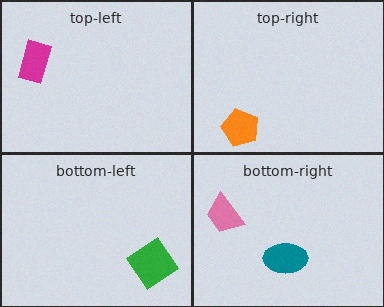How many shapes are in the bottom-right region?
2.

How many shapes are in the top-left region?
1.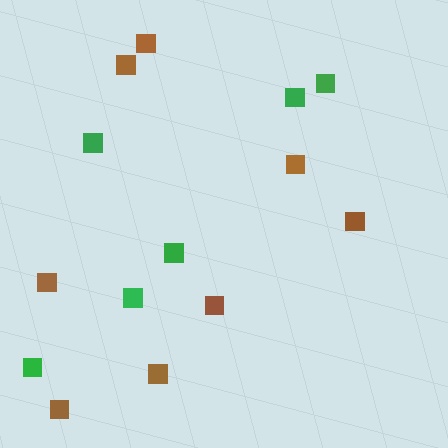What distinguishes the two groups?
There are 2 groups: one group of brown squares (8) and one group of green squares (6).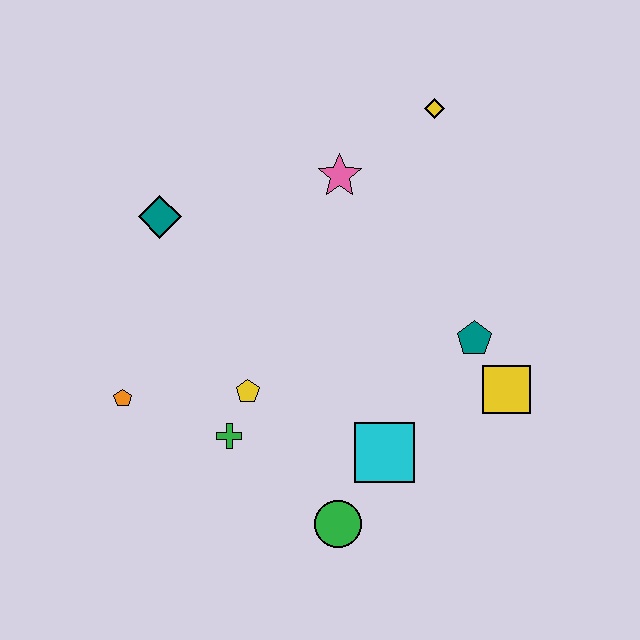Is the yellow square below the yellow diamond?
Yes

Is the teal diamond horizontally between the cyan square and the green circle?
No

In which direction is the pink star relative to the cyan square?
The pink star is above the cyan square.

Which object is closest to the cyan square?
The green circle is closest to the cyan square.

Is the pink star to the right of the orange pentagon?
Yes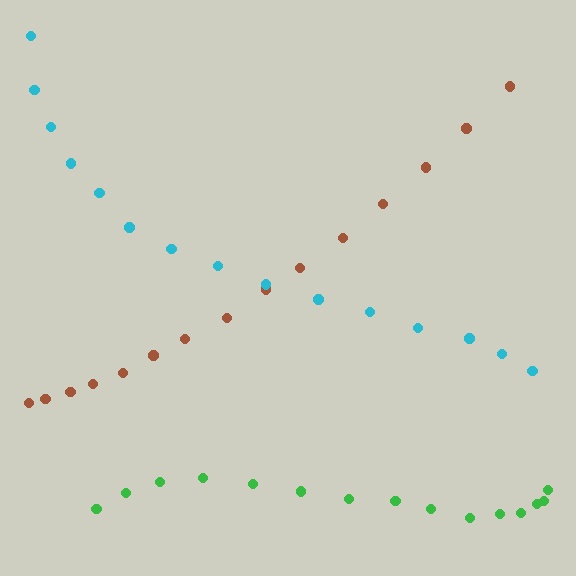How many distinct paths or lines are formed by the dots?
There are 3 distinct paths.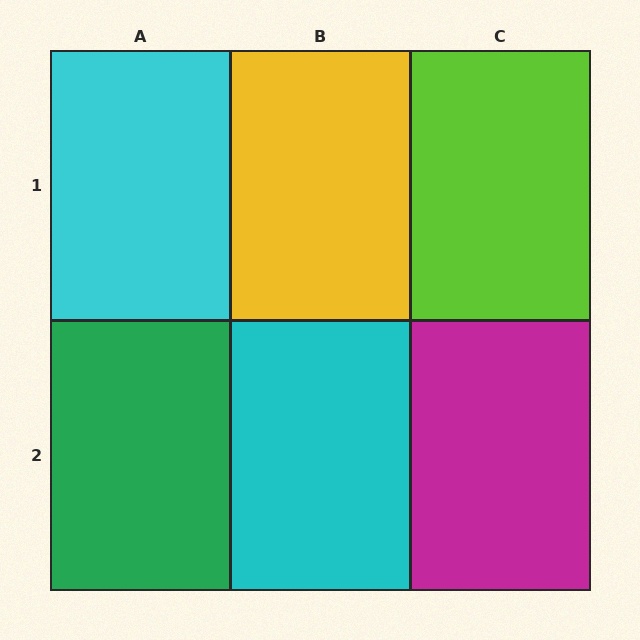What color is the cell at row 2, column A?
Green.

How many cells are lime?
1 cell is lime.